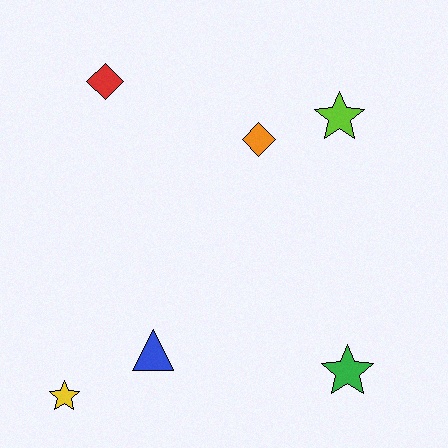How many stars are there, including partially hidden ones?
There are 3 stars.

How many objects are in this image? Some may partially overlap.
There are 6 objects.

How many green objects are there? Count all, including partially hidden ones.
There is 1 green object.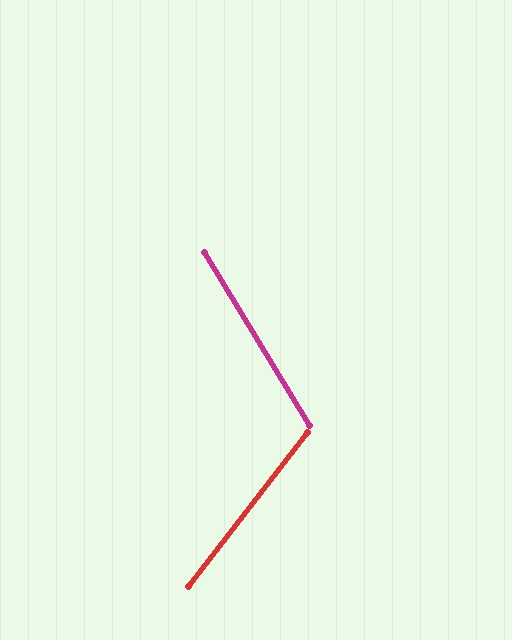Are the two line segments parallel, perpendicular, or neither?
Neither parallel nor perpendicular — they differ by about 69°.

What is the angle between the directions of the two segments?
Approximately 69 degrees.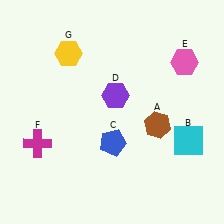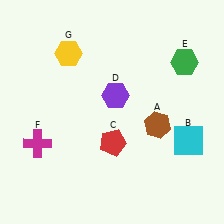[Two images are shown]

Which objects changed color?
C changed from blue to red. E changed from pink to green.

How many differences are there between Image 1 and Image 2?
There are 2 differences between the two images.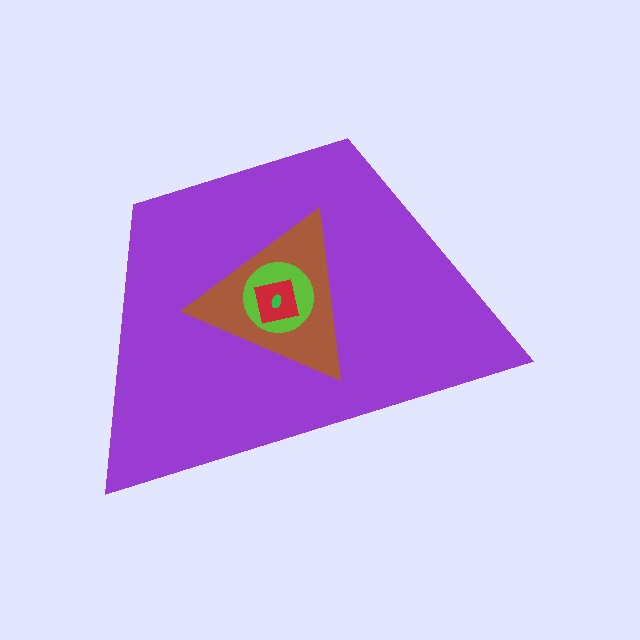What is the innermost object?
The green ellipse.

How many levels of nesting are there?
5.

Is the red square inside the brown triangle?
Yes.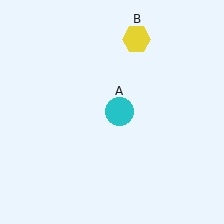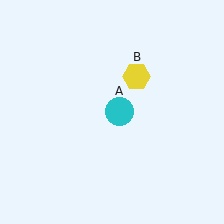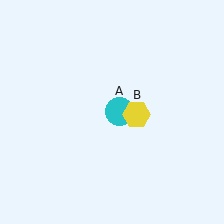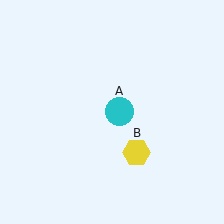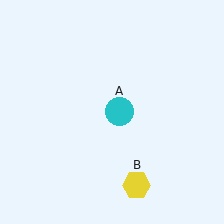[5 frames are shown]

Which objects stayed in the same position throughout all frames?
Cyan circle (object A) remained stationary.